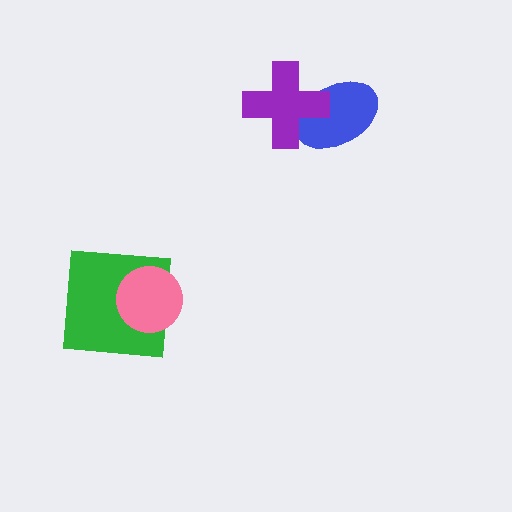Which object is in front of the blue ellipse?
The purple cross is in front of the blue ellipse.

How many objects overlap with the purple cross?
1 object overlaps with the purple cross.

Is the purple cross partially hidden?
No, no other shape covers it.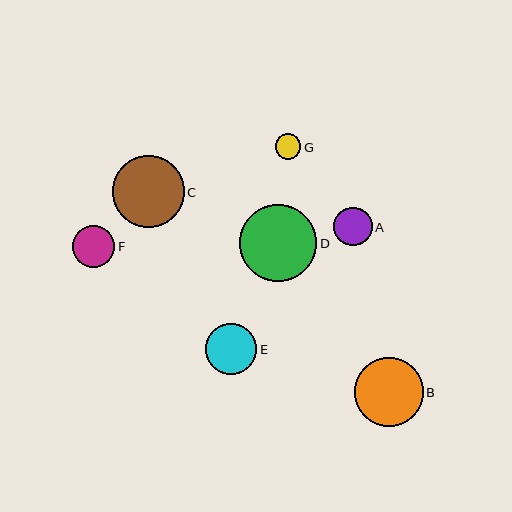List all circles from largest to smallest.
From largest to smallest: D, C, B, E, F, A, G.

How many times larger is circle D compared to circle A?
Circle D is approximately 2.0 times the size of circle A.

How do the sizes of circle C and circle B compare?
Circle C and circle B are approximately the same size.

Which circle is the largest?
Circle D is the largest with a size of approximately 77 pixels.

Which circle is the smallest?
Circle G is the smallest with a size of approximately 26 pixels.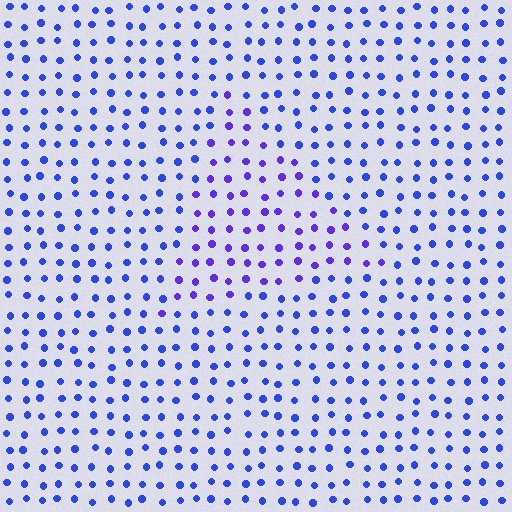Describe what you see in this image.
The image is filled with small blue elements in a uniform arrangement. A triangle-shaped region is visible where the elements are tinted to a slightly different hue, forming a subtle color boundary.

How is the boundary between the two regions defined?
The boundary is defined purely by a slight shift in hue (about 28 degrees). Spacing, size, and orientation are identical on both sides.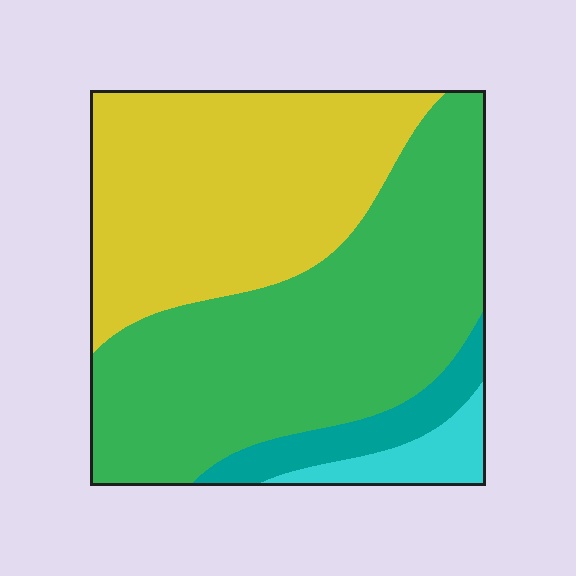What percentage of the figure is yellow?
Yellow takes up about three eighths (3/8) of the figure.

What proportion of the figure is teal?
Teal covers 7% of the figure.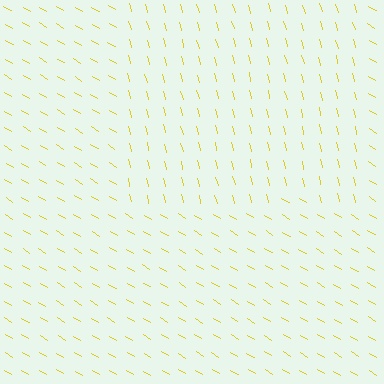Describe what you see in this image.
The image is filled with small yellow line segments. A rectangle region in the image has lines oriented differently from the surrounding lines, creating a visible texture boundary.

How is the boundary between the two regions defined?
The boundary is defined purely by a change in line orientation (approximately 45 degrees difference). All lines are the same color and thickness.